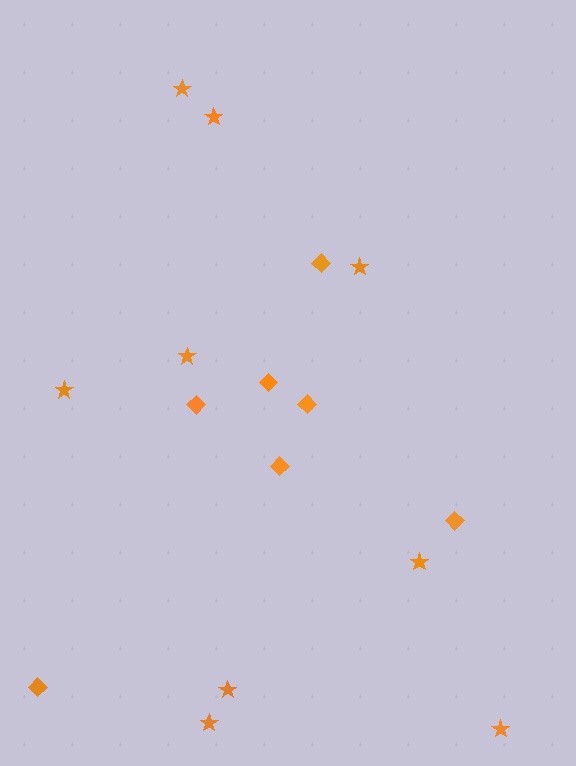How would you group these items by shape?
There are 2 groups: one group of diamonds (7) and one group of stars (9).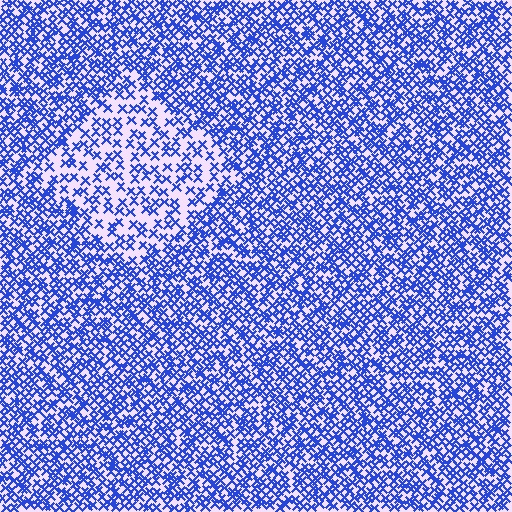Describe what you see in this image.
The image contains small blue elements arranged at two different densities. A diamond-shaped region is visible where the elements are less densely packed than the surrounding area.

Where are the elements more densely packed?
The elements are more densely packed outside the diamond boundary.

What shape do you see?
I see a diamond.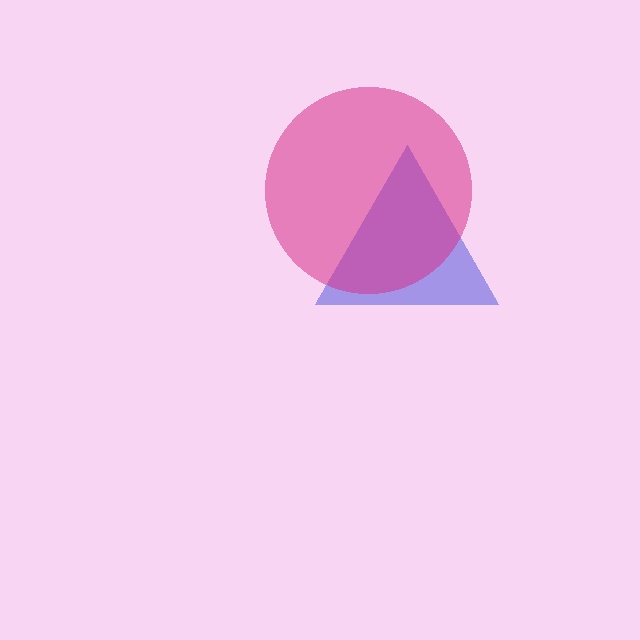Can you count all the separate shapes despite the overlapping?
Yes, there are 2 separate shapes.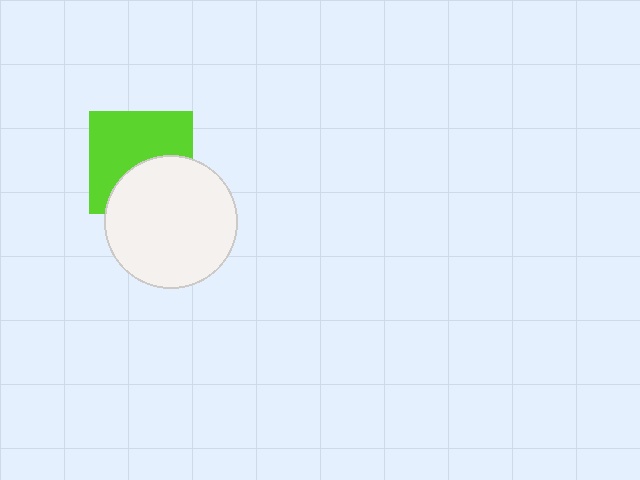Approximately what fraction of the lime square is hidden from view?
Roughly 40% of the lime square is hidden behind the white circle.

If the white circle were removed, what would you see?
You would see the complete lime square.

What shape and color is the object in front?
The object in front is a white circle.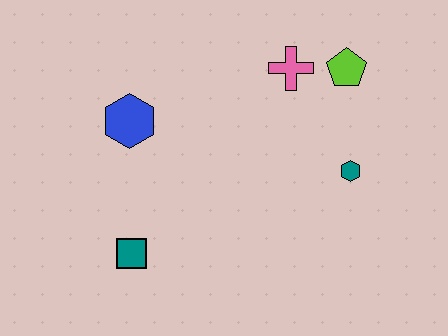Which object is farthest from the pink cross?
The teal square is farthest from the pink cross.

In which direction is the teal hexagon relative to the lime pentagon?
The teal hexagon is below the lime pentagon.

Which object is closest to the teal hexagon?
The lime pentagon is closest to the teal hexagon.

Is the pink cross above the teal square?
Yes